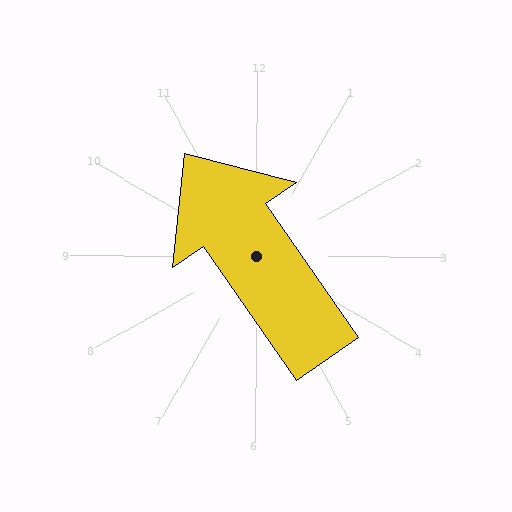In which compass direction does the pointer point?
Northwest.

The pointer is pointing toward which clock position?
Roughly 11 o'clock.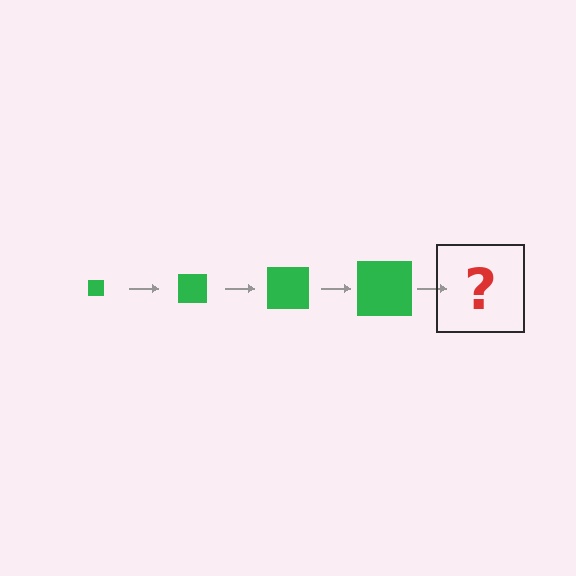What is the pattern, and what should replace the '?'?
The pattern is that the square gets progressively larger each step. The '?' should be a green square, larger than the previous one.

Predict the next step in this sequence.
The next step is a green square, larger than the previous one.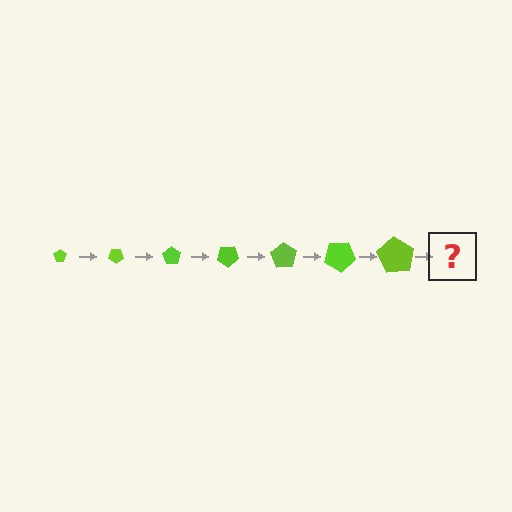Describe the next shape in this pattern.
It should be a pentagon, larger than the previous one and rotated 245 degrees from the start.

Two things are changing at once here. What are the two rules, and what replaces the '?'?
The two rules are that the pentagon grows larger each step and it rotates 35 degrees each step. The '?' should be a pentagon, larger than the previous one and rotated 245 degrees from the start.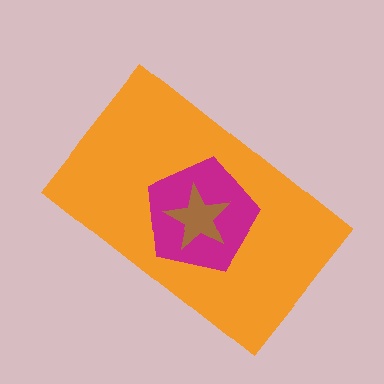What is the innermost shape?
The brown star.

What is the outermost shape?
The orange rectangle.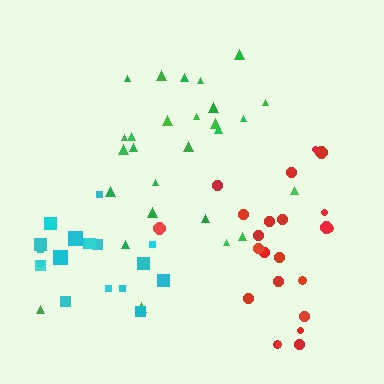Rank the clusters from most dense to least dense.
cyan, red, green.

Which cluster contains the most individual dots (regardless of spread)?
Green (27).